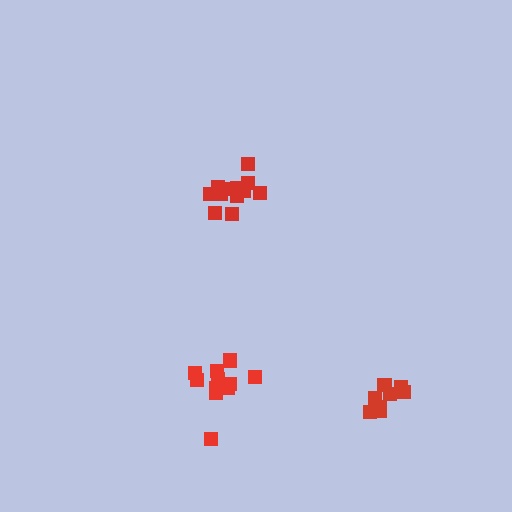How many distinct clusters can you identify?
There are 3 distinct clusters.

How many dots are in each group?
Group 1: 12 dots, Group 2: 12 dots, Group 3: 8 dots (32 total).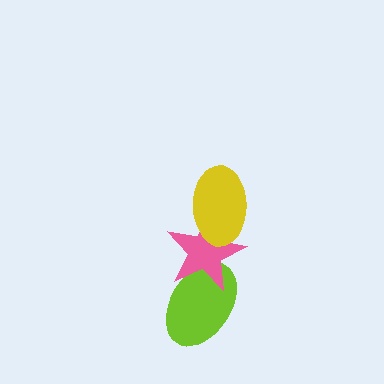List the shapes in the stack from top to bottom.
From top to bottom: the yellow ellipse, the pink star, the lime ellipse.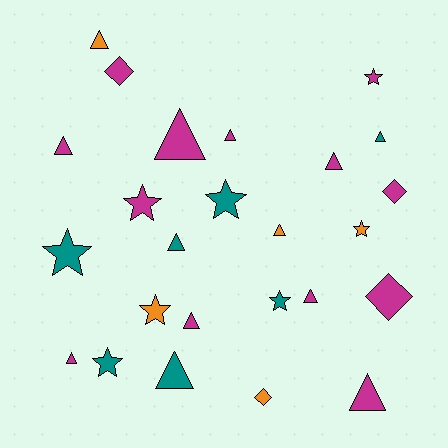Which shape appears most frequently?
Triangle, with 13 objects.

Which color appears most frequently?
Magenta, with 13 objects.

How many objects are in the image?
There are 25 objects.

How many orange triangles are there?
There are 2 orange triangles.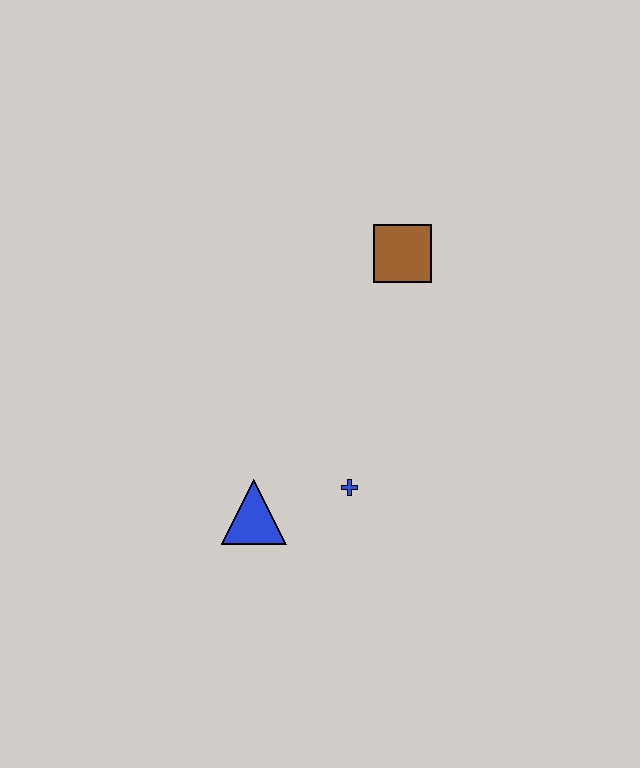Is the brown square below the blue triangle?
No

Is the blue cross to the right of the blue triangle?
Yes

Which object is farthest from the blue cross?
The brown square is farthest from the blue cross.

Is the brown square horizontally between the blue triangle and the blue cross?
No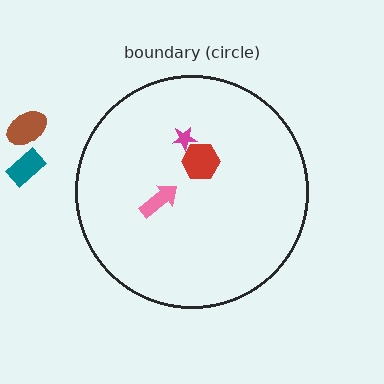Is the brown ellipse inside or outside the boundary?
Outside.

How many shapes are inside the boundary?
3 inside, 2 outside.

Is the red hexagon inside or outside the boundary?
Inside.